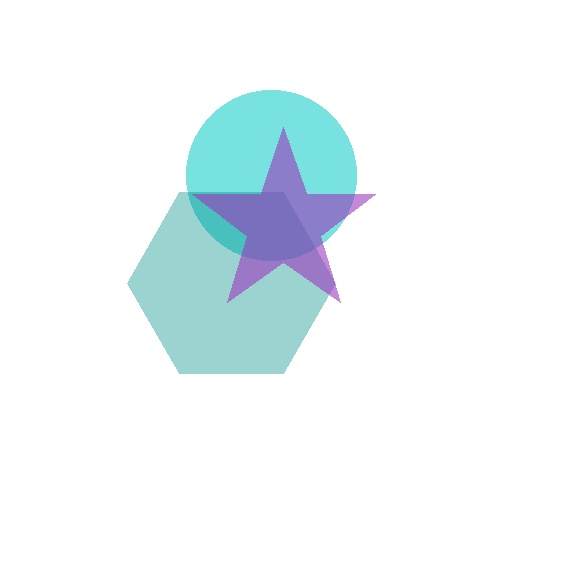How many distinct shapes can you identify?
There are 3 distinct shapes: a cyan circle, a teal hexagon, a purple star.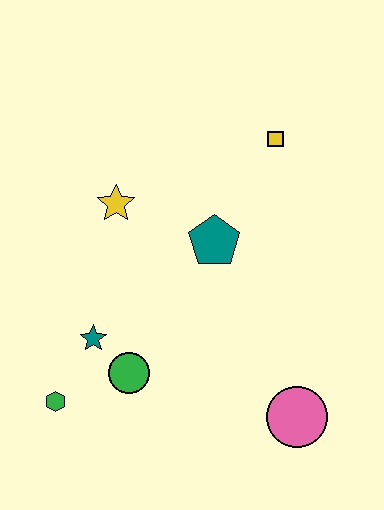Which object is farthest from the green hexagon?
The yellow square is farthest from the green hexagon.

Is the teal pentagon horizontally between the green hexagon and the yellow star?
No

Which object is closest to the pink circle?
The green circle is closest to the pink circle.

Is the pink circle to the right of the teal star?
Yes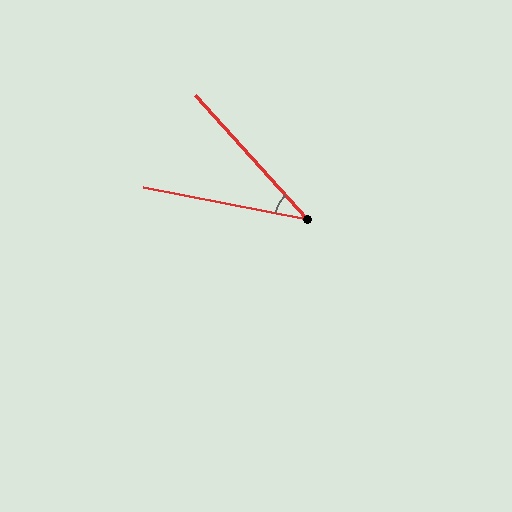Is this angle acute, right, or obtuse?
It is acute.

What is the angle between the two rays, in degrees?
Approximately 37 degrees.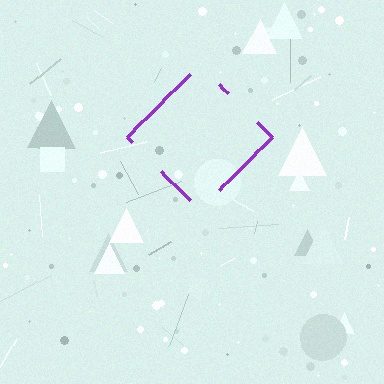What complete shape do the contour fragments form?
The contour fragments form a diamond.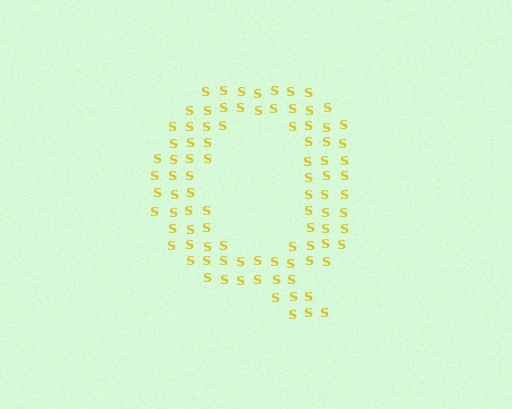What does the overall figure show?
The overall figure shows the letter Q.